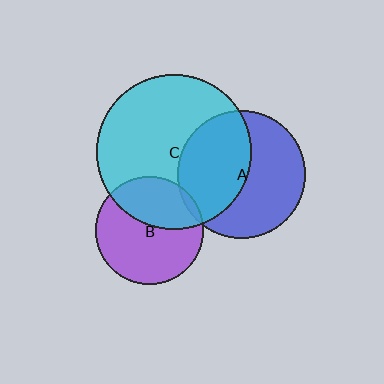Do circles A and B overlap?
Yes.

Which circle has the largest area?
Circle C (cyan).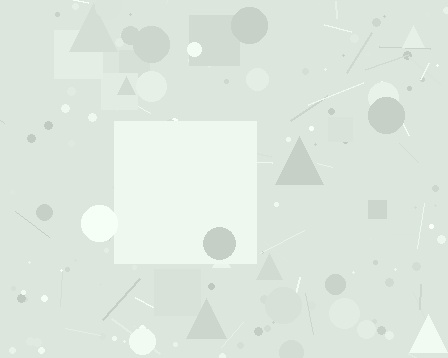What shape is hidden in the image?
A square is hidden in the image.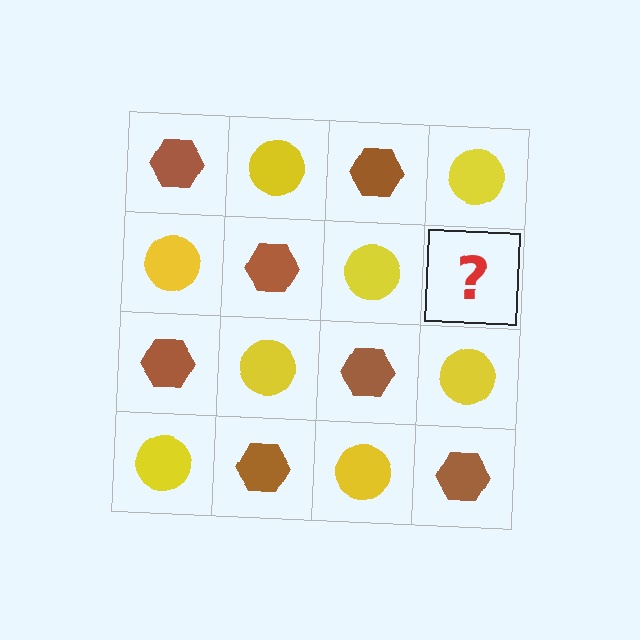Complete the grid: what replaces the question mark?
The question mark should be replaced with a brown hexagon.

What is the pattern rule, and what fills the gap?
The rule is that it alternates brown hexagon and yellow circle in a checkerboard pattern. The gap should be filled with a brown hexagon.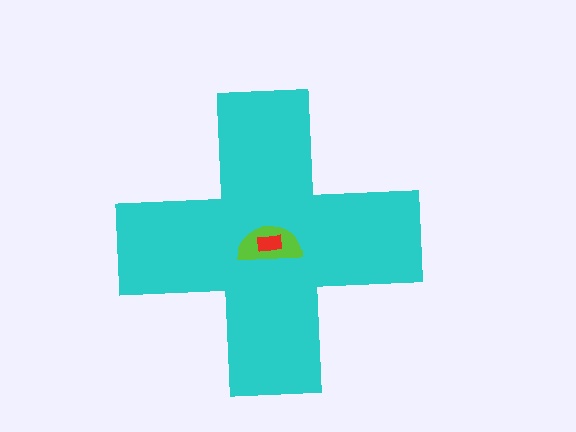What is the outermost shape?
The cyan cross.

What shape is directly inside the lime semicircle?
The red rectangle.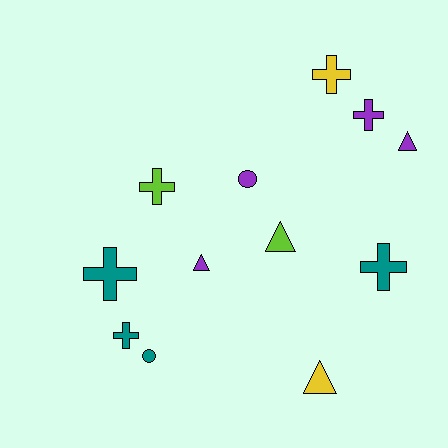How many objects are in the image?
There are 12 objects.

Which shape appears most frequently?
Cross, with 6 objects.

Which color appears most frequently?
Teal, with 4 objects.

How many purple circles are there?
There is 1 purple circle.